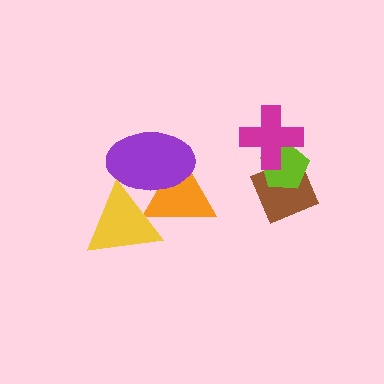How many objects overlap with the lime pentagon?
2 objects overlap with the lime pentagon.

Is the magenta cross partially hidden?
No, no other shape covers it.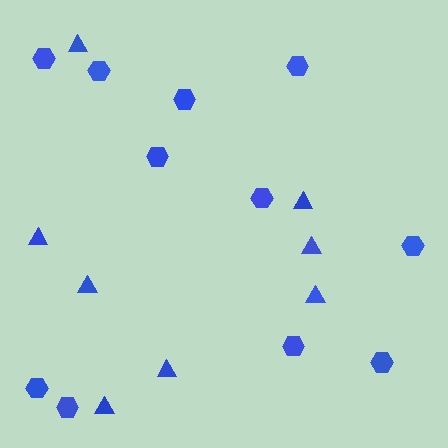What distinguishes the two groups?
There are 2 groups: one group of triangles (8) and one group of hexagons (11).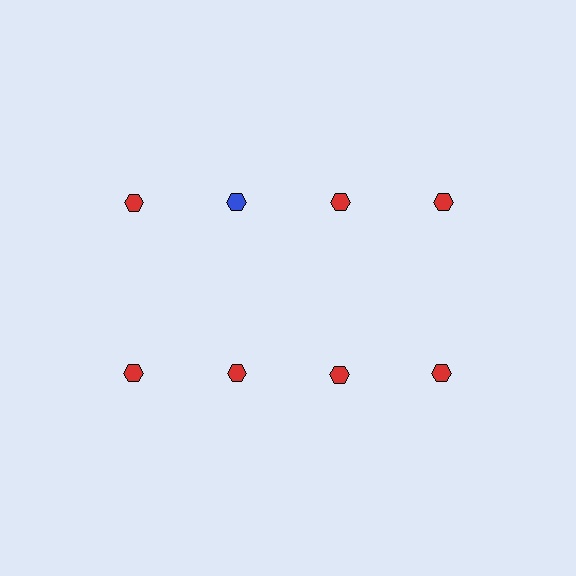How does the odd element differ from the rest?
It has a different color: blue instead of red.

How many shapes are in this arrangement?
There are 8 shapes arranged in a grid pattern.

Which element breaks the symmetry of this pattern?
The blue hexagon in the top row, second from left column breaks the symmetry. All other shapes are red hexagons.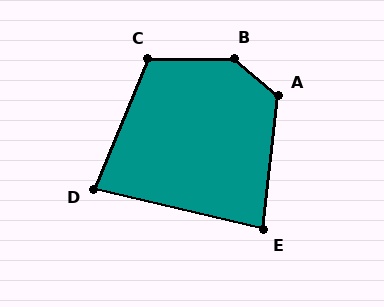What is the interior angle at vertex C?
Approximately 113 degrees (obtuse).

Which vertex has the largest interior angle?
B, at approximately 139 degrees.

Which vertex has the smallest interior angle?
D, at approximately 81 degrees.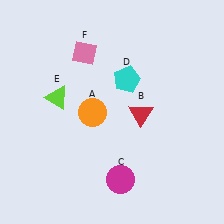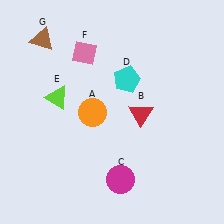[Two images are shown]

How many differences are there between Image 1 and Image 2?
There is 1 difference between the two images.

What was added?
A brown triangle (G) was added in Image 2.